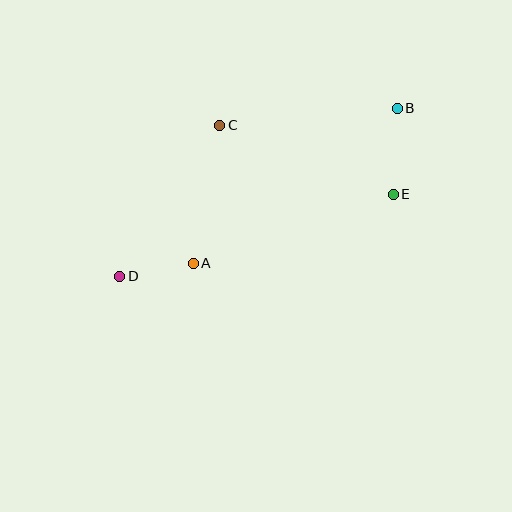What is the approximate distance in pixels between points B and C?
The distance between B and C is approximately 179 pixels.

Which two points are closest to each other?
Points A and D are closest to each other.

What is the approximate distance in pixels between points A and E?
The distance between A and E is approximately 212 pixels.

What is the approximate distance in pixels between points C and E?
The distance between C and E is approximately 187 pixels.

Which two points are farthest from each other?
Points B and D are farthest from each other.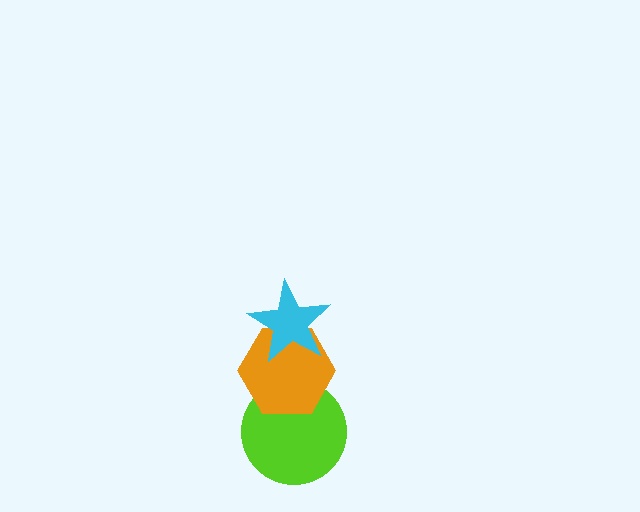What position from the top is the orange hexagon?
The orange hexagon is 2nd from the top.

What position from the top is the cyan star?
The cyan star is 1st from the top.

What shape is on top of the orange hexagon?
The cyan star is on top of the orange hexagon.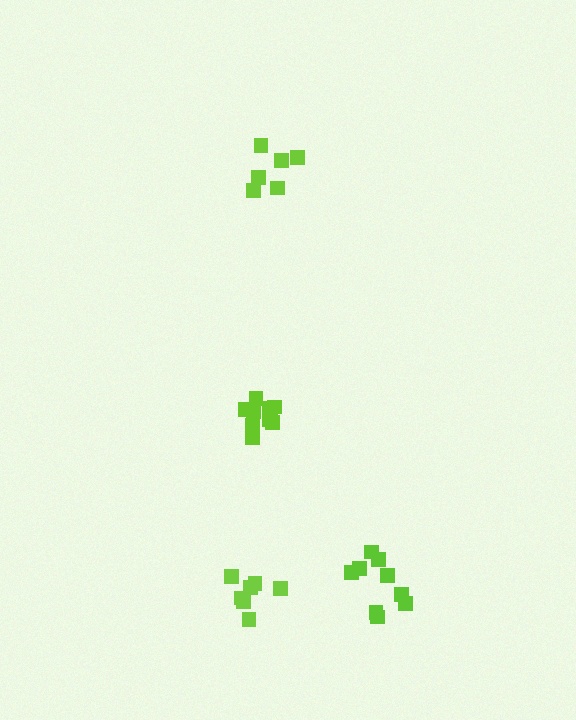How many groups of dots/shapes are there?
There are 4 groups.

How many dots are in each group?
Group 1: 10 dots, Group 2: 9 dots, Group 3: 6 dots, Group 4: 7 dots (32 total).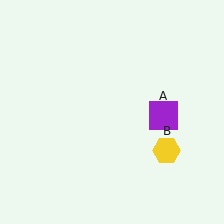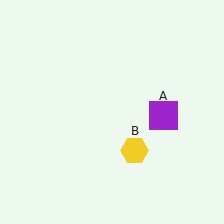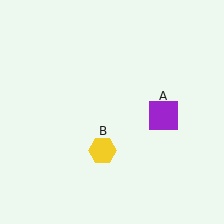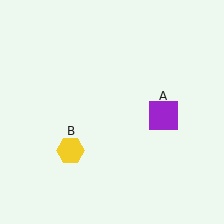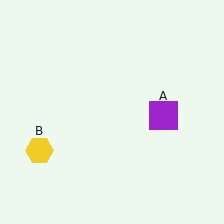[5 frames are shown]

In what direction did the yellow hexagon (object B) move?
The yellow hexagon (object B) moved left.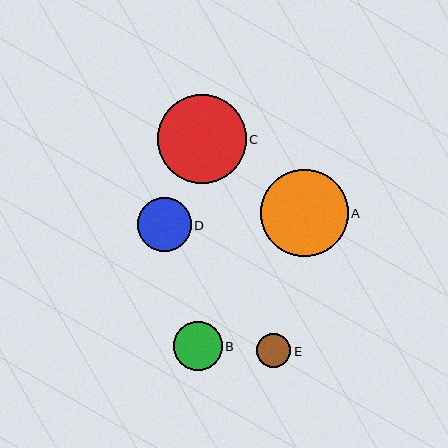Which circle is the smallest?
Circle E is the smallest with a size of approximately 34 pixels.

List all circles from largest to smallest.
From largest to smallest: C, A, D, B, E.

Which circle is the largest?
Circle C is the largest with a size of approximately 89 pixels.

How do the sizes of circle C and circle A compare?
Circle C and circle A are approximately the same size.